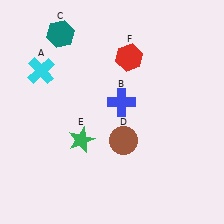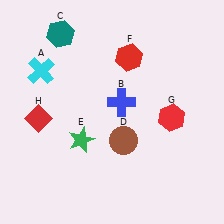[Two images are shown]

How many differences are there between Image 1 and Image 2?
There are 2 differences between the two images.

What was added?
A red hexagon (G), a red diamond (H) were added in Image 2.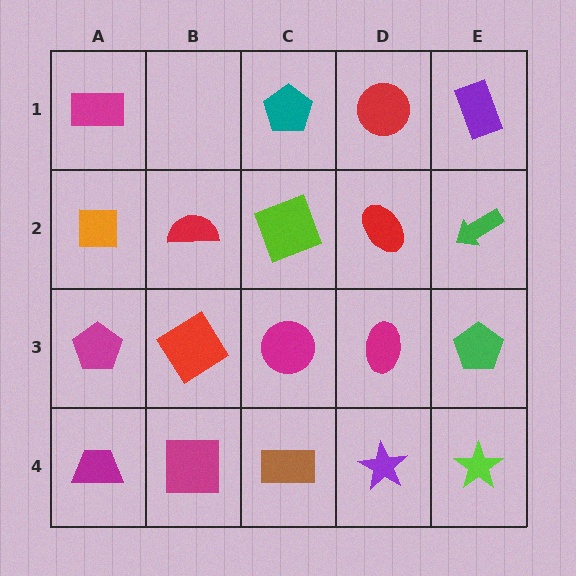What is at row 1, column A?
A magenta rectangle.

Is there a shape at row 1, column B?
No, that cell is empty.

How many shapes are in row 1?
4 shapes.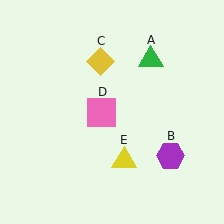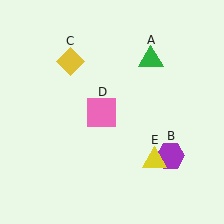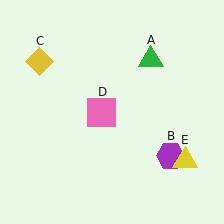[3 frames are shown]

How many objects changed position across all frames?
2 objects changed position: yellow diamond (object C), yellow triangle (object E).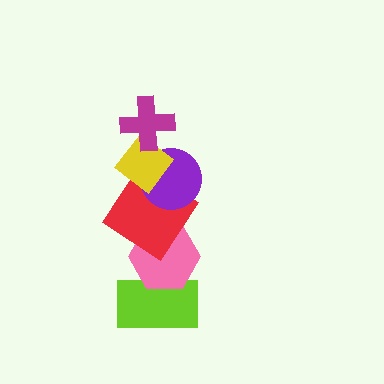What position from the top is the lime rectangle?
The lime rectangle is 6th from the top.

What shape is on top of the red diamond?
The purple circle is on top of the red diamond.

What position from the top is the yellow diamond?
The yellow diamond is 2nd from the top.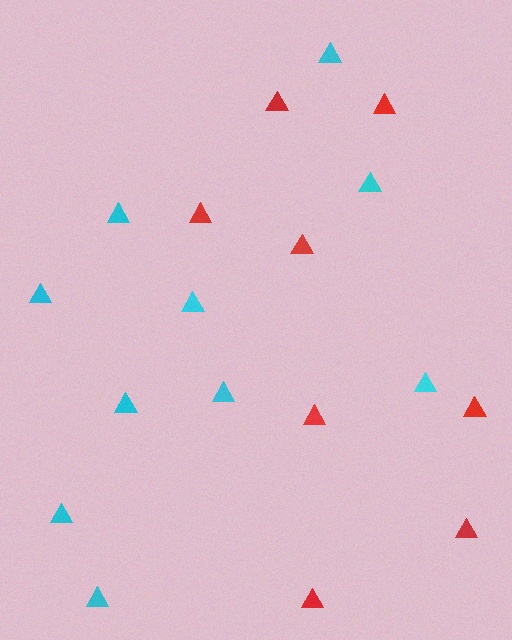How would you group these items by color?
There are 2 groups: one group of red triangles (8) and one group of cyan triangles (10).